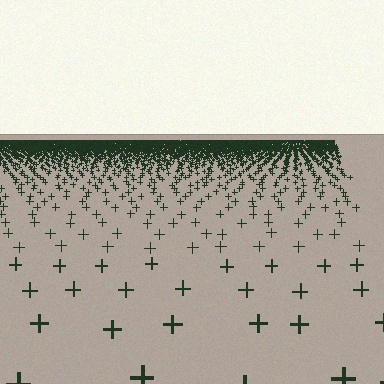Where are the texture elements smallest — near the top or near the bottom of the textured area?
Near the top.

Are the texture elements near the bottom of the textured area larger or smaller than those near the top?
Larger. Near the bottom, elements are closer to the viewer and appear at a bigger on-screen size.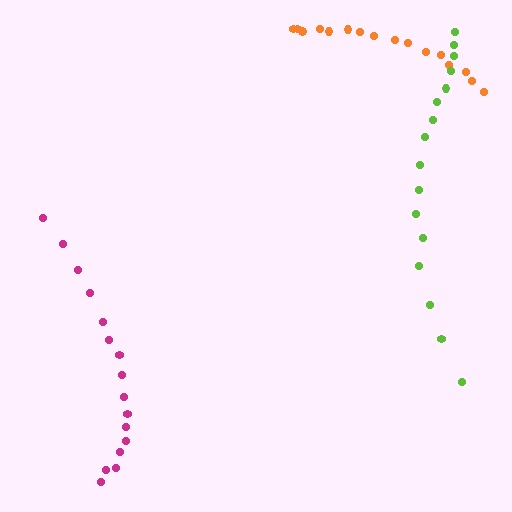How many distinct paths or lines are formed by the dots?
There are 3 distinct paths.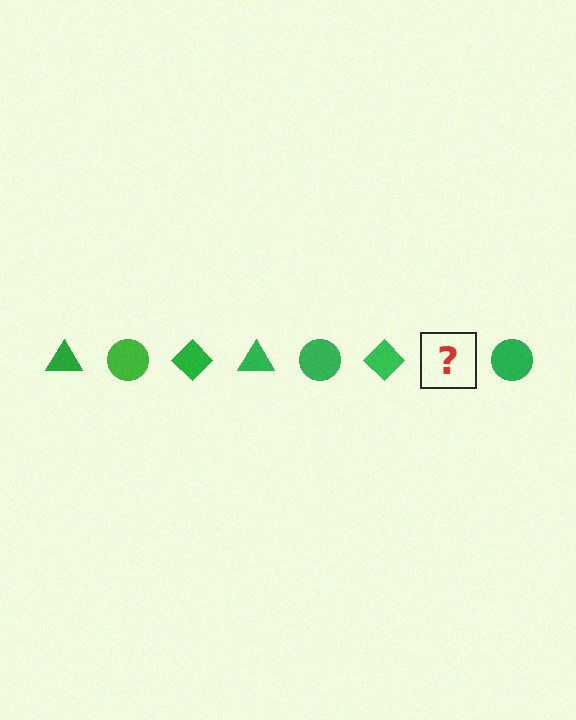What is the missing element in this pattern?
The missing element is a green triangle.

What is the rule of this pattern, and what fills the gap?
The rule is that the pattern cycles through triangle, circle, diamond shapes in green. The gap should be filled with a green triangle.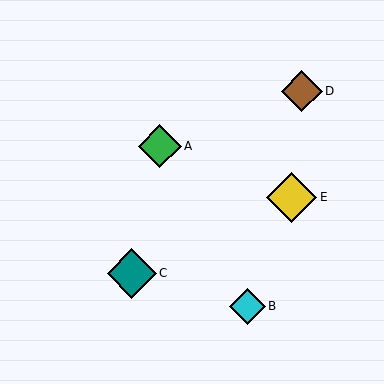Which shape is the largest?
The yellow diamond (labeled E) is the largest.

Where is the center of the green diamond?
The center of the green diamond is at (160, 146).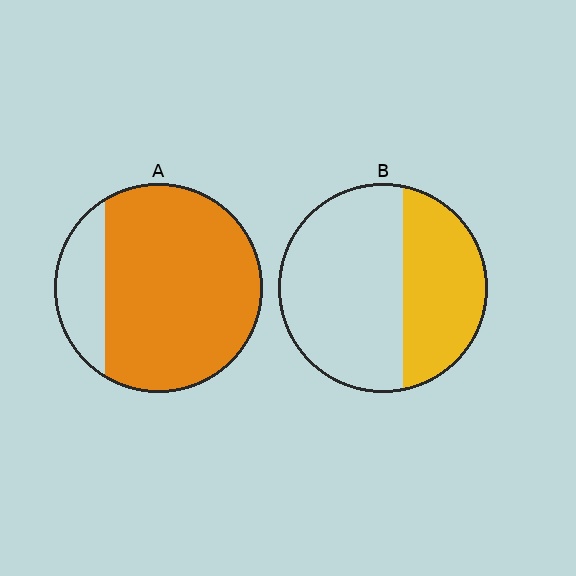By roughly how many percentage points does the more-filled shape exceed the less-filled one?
By roughly 45 percentage points (A over B).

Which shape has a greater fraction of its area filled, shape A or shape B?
Shape A.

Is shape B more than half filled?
No.